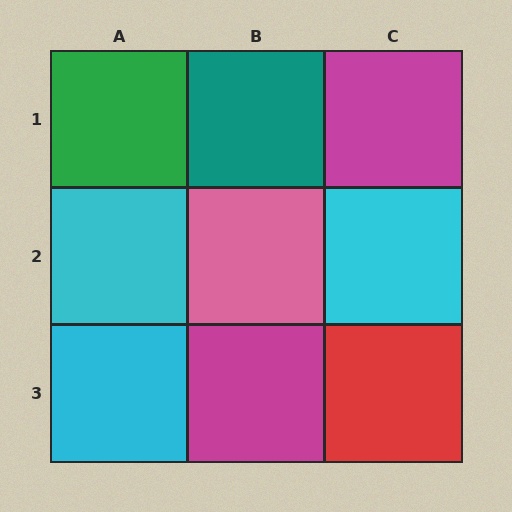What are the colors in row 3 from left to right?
Cyan, magenta, red.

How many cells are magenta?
2 cells are magenta.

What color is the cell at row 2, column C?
Cyan.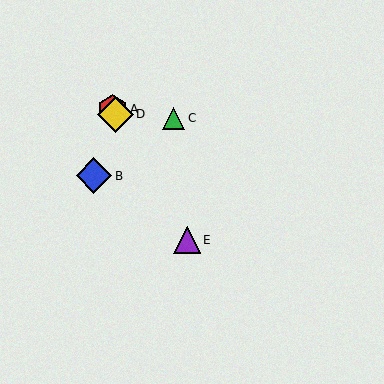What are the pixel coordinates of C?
Object C is at (173, 118).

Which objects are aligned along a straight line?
Objects A, D, E are aligned along a straight line.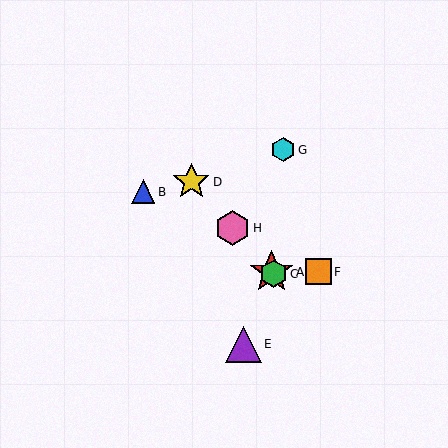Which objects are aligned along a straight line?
Objects A, C, D, H are aligned along a straight line.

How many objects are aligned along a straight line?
4 objects (A, C, D, H) are aligned along a straight line.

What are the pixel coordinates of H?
Object H is at (232, 228).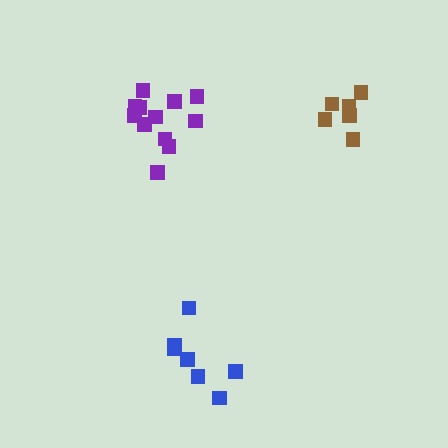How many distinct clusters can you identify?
There are 3 distinct clusters.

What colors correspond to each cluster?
The clusters are colored: brown, purple, blue.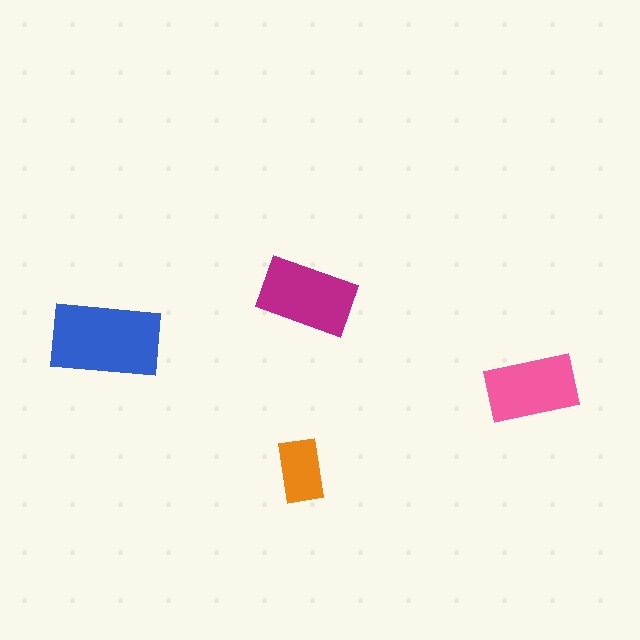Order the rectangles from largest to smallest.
the blue one, the magenta one, the pink one, the orange one.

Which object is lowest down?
The orange rectangle is bottommost.